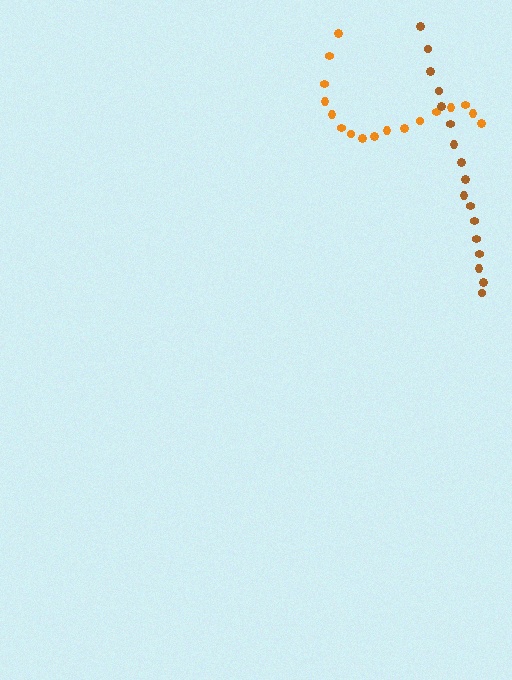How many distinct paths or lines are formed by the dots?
There are 2 distinct paths.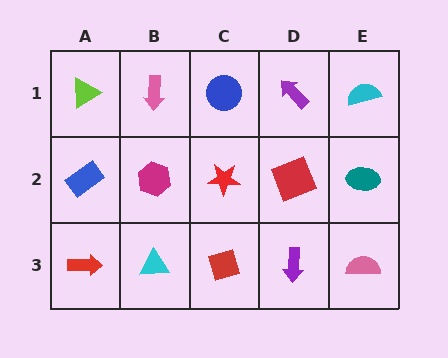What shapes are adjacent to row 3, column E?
A teal ellipse (row 2, column E), a purple arrow (row 3, column D).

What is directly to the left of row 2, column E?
A red square.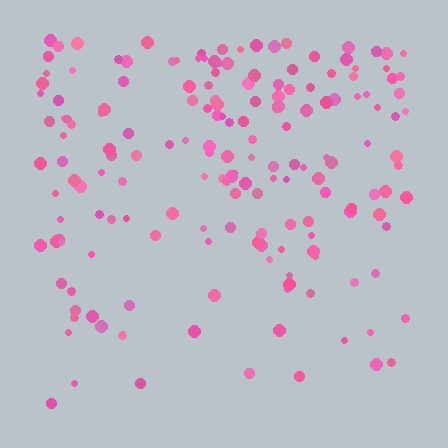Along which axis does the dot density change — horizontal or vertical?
Vertical.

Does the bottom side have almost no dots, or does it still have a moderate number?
Still a moderate number, just noticeably fewer than the top.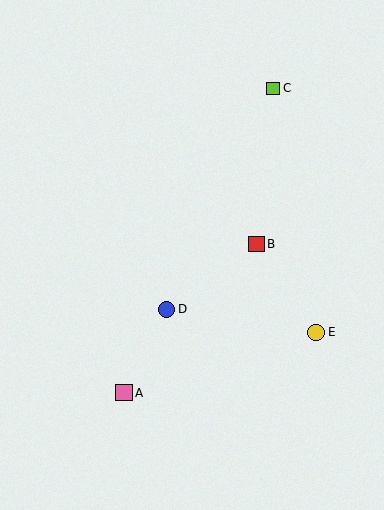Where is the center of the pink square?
The center of the pink square is at (124, 393).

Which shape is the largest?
The blue circle (labeled D) is the largest.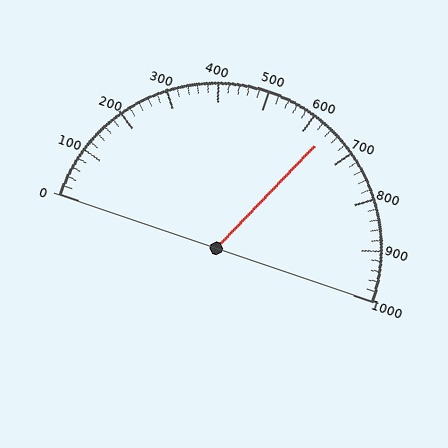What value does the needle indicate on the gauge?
The needle indicates approximately 640.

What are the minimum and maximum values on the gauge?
The gauge ranges from 0 to 1000.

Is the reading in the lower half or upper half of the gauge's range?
The reading is in the upper half of the range (0 to 1000).